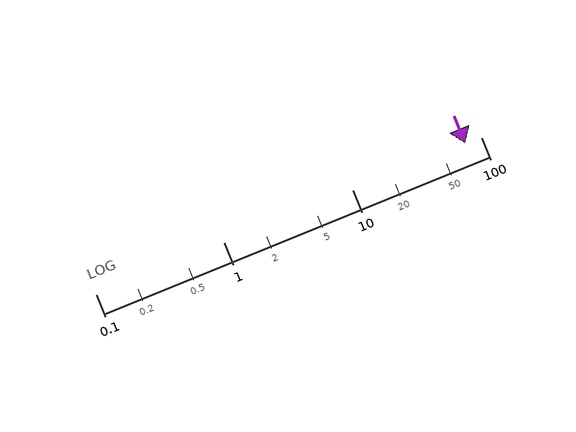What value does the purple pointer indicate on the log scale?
The pointer indicates approximately 76.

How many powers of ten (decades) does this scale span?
The scale spans 3 decades, from 0.1 to 100.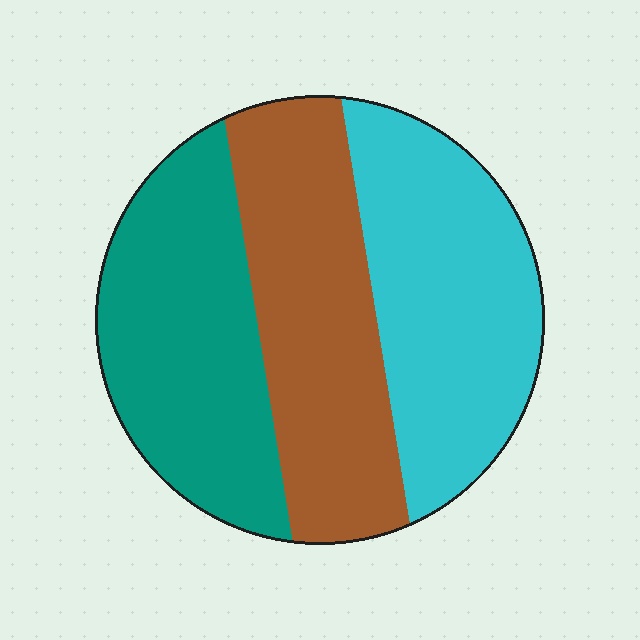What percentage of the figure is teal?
Teal covers 33% of the figure.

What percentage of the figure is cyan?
Cyan covers 34% of the figure.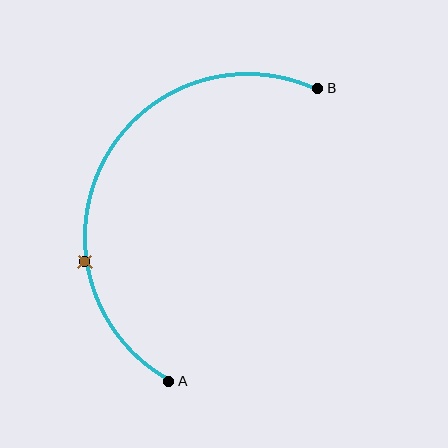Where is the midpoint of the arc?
The arc midpoint is the point on the curve farthest from the straight line joining A and B. It sits to the left of that line.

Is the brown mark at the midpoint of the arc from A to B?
No. The brown mark lies on the arc but is closer to endpoint A. The arc midpoint would be at the point on the curve equidistant along the arc from both A and B.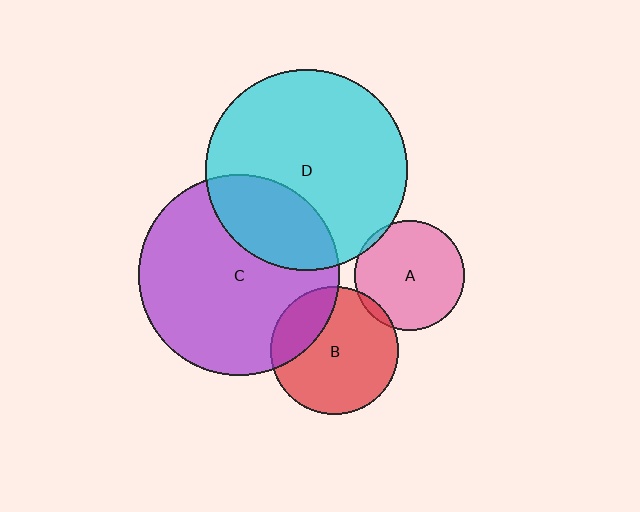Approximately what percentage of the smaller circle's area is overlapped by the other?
Approximately 25%.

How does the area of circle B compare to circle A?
Approximately 1.3 times.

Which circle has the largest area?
Circle D (cyan).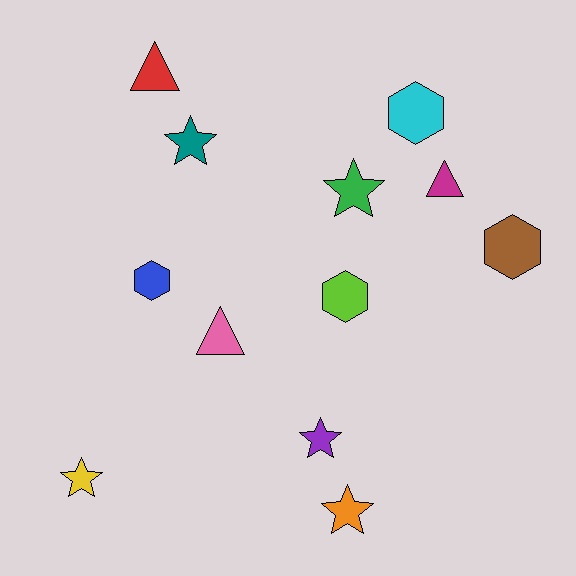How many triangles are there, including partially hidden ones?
There are 3 triangles.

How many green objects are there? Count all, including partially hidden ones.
There is 1 green object.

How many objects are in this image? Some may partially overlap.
There are 12 objects.